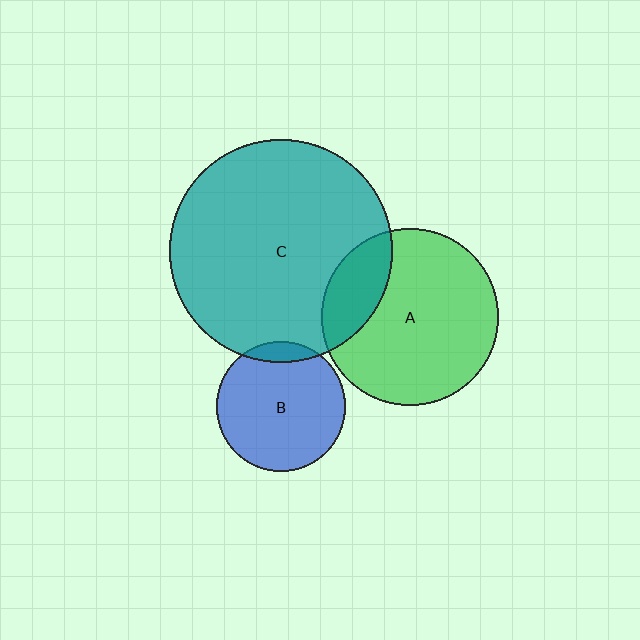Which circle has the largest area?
Circle C (teal).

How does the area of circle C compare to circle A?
Approximately 1.6 times.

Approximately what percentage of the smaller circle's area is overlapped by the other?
Approximately 20%.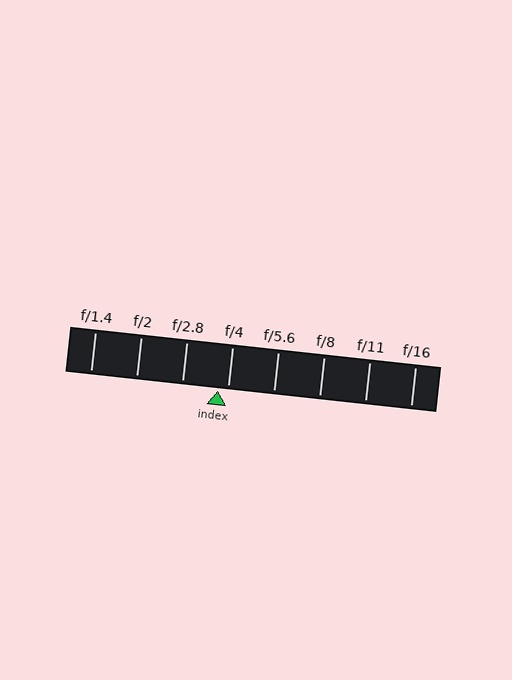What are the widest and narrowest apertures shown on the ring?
The widest aperture shown is f/1.4 and the narrowest is f/16.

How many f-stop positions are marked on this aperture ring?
There are 8 f-stop positions marked.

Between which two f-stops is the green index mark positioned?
The index mark is between f/2.8 and f/4.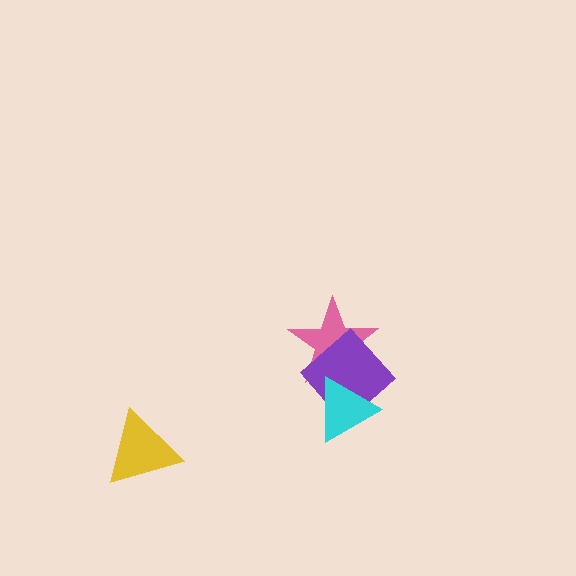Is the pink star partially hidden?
Yes, it is partially covered by another shape.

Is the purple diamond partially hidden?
Yes, it is partially covered by another shape.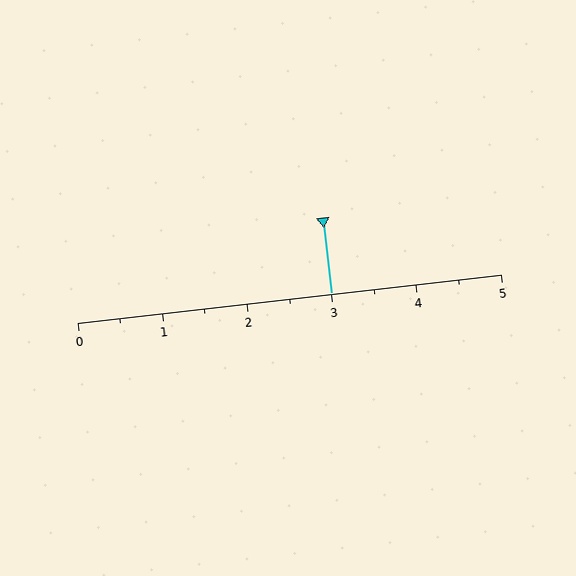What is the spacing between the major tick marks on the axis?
The major ticks are spaced 1 apart.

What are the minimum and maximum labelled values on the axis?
The axis runs from 0 to 5.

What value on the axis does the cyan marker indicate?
The marker indicates approximately 3.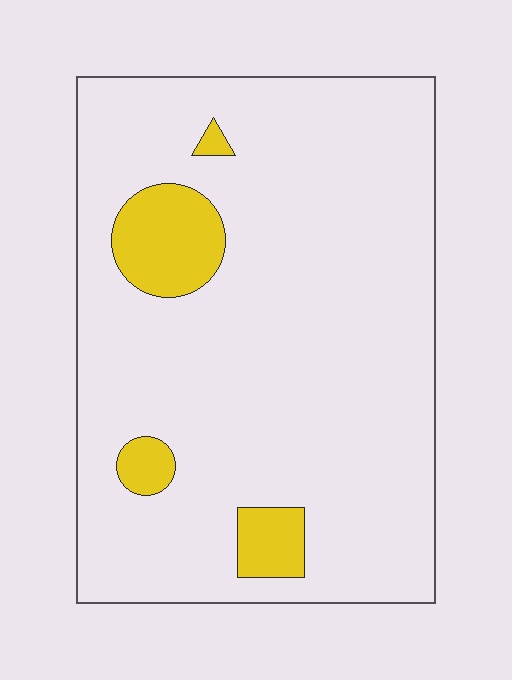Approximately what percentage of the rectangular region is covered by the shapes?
Approximately 10%.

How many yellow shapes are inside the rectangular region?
4.